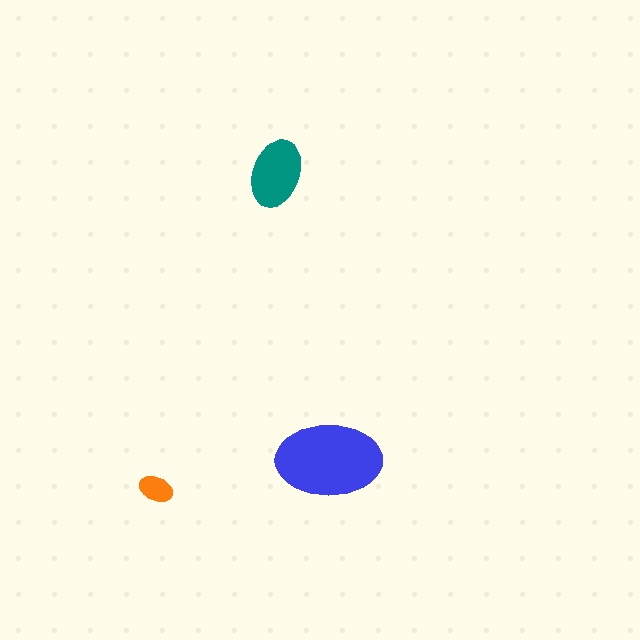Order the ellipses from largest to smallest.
the blue one, the teal one, the orange one.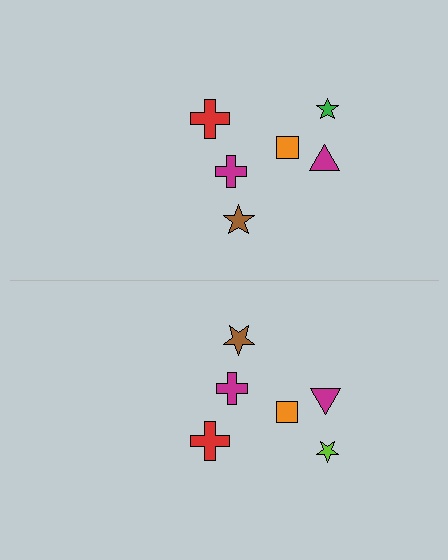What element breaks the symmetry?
The lime star on the bottom side breaks the symmetry — its mirror counterpart is green.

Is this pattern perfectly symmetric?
No, the pattern is not perfectly symmetric. The lime star on the bottom side breaks the symmetry — its mirror counterpart is green.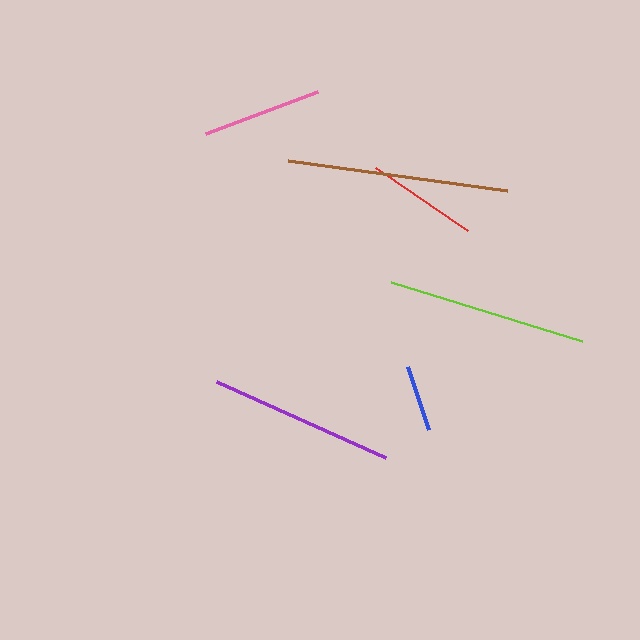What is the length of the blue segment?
The blue segment is approximately 66 pixels long.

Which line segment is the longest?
The brown line is the longest at approximately 221 pixels.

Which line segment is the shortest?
The blue line is the shortest at approximately 66 pixels.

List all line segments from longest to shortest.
From longest to shortest: brown, lime, purple, pink, red, blue.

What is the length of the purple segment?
The purple segment is approximately 185 pixels long.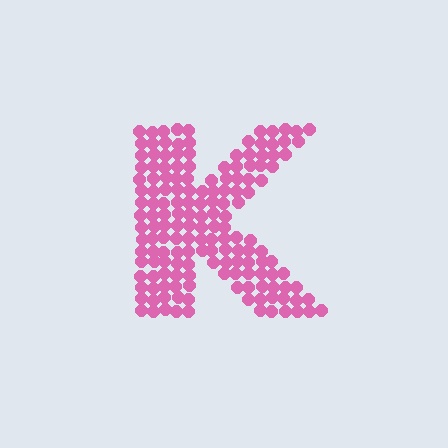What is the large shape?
The large shape is the letter K.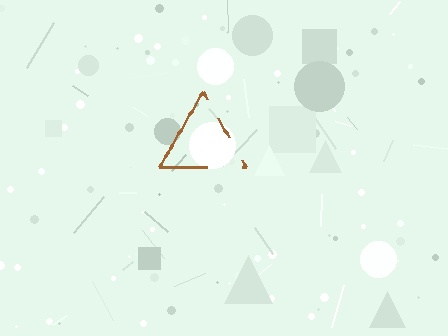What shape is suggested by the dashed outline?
The dashed outline suggests a triangle.